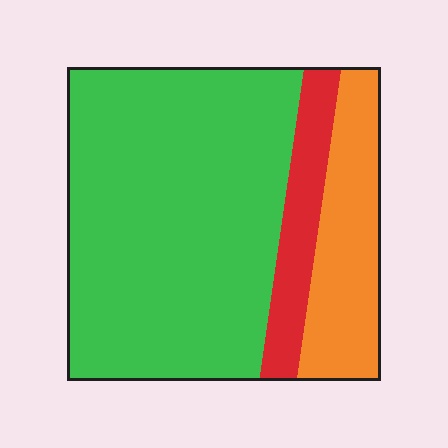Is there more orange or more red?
Orange.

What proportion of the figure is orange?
Orange covers around 20% of the figure.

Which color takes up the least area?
Red, at roughly 10%.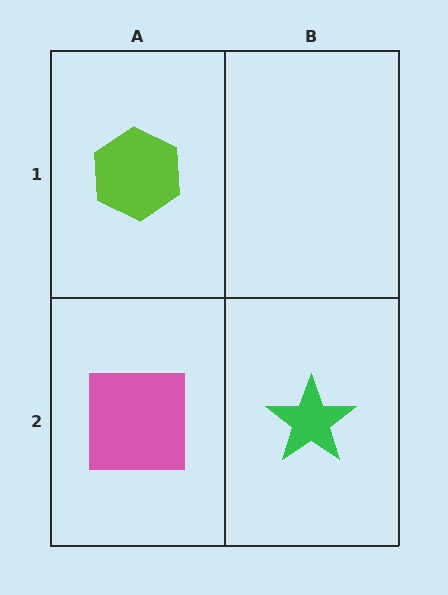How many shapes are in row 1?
1 shape.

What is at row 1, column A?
A lime hexagon.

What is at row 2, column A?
A pink square.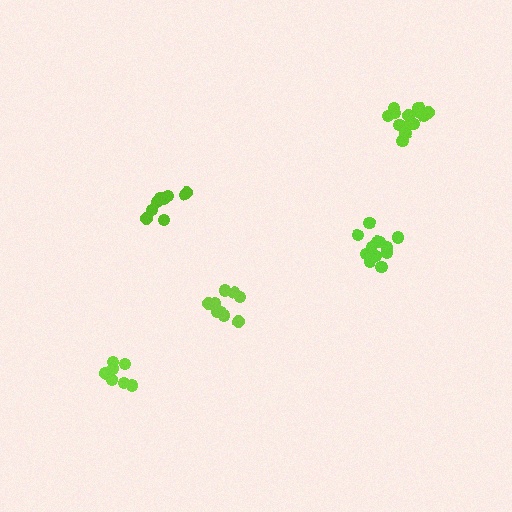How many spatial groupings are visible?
There are 5 spatial groupings.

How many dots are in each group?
Group 1: 13 dots, Group 2: 9 dots, Group 3: 7 dots, Group 4: 12 dots, Group 5: 9 dots (50 total).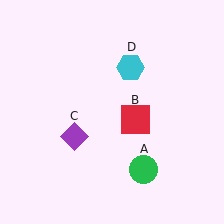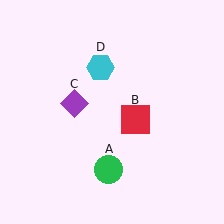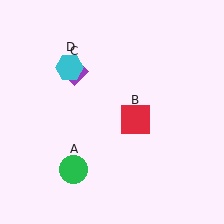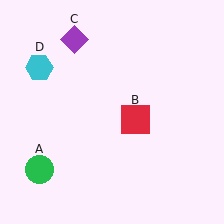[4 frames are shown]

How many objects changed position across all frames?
3 objects changed position: green circle (object A), purple diamond (object C), cyan hexagon (object D).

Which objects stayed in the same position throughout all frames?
Red square (object B) remained stationary.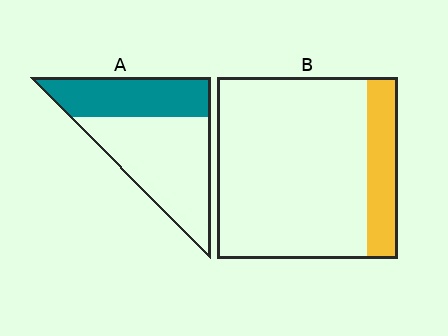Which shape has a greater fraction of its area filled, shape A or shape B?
Shape A.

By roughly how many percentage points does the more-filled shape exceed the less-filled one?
By roughly 20 percentage points (A over B).